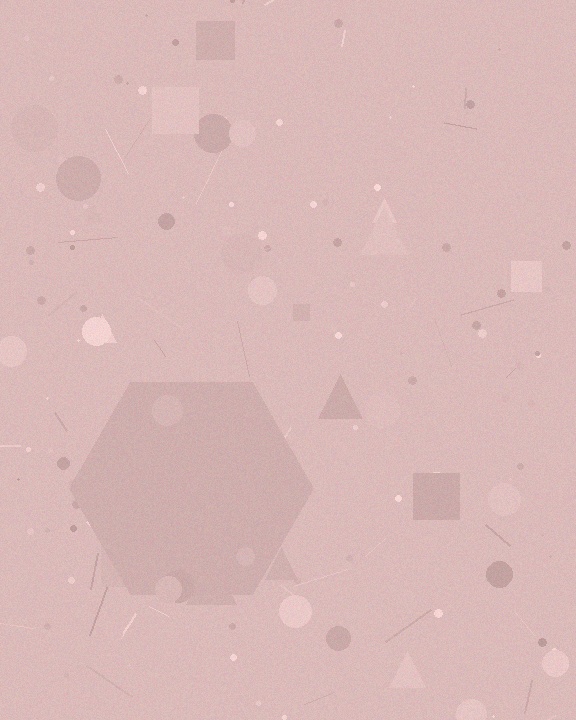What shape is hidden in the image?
A hexagon is hidden in the image.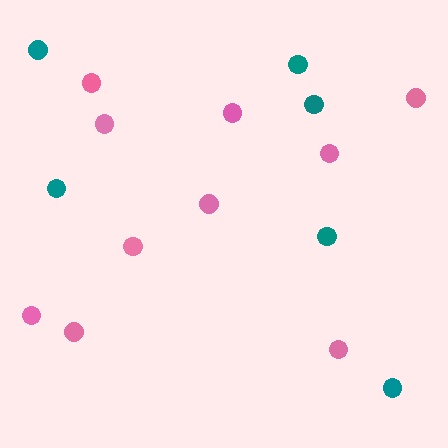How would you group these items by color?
There are 2 groups: one group of teal circles (6) and one group of pink circles (10).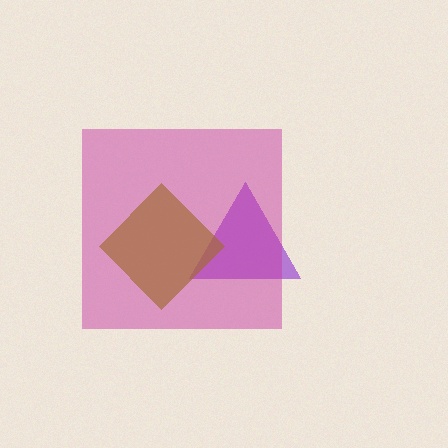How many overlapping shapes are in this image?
There are 3 overlapping shapes in the image.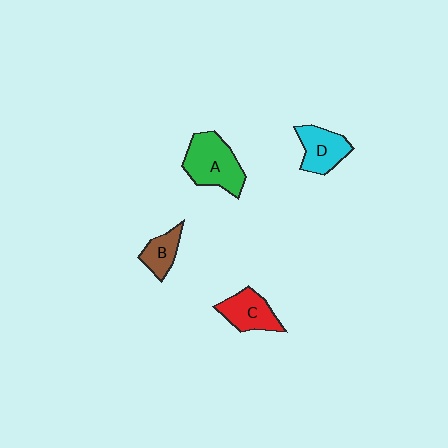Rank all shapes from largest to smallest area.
From largest to smallest: A (green), D (cyan), C (red), B (brown).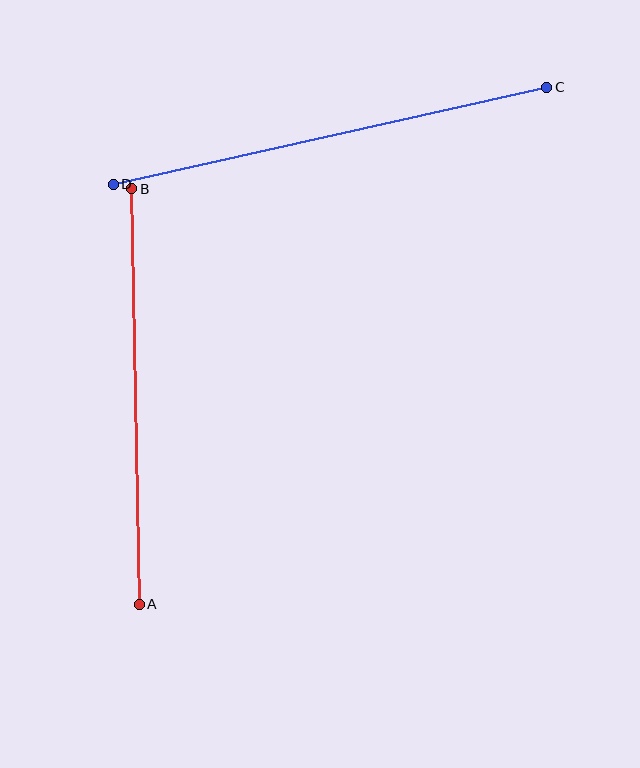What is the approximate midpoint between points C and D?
The midpoint is at approximately (330, 136) pixels.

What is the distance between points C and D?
The distance is approximately 444 pixels.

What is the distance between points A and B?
The distance is approximately 416 pixels.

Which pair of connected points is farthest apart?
Points C and D are farthest apart.